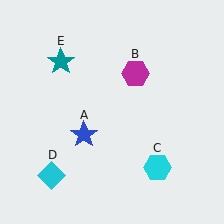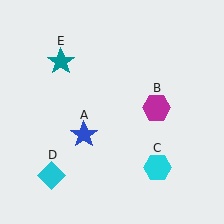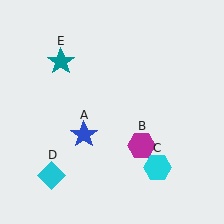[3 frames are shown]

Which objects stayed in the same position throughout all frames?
Blue star (object A) and cyan hexagon (object C) and cyan diamond (object D) and teal star (object E) remained stationary.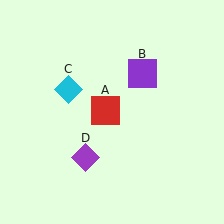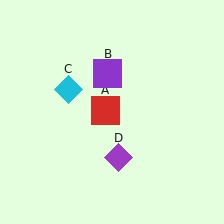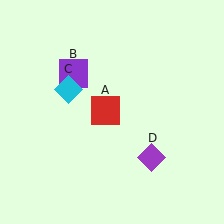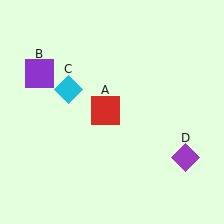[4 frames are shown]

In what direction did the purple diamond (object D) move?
The purple diamond (object D) moved right.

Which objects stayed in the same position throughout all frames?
Red square (object A) and cyan diamond (object C) remained stationary.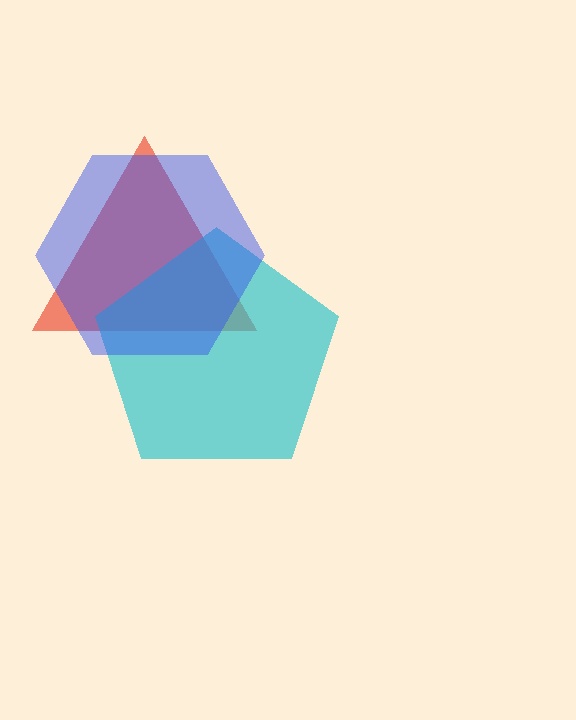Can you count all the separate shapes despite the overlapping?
Yes, there are 3 separate shapes.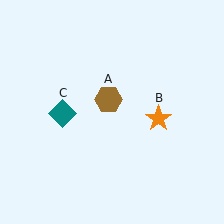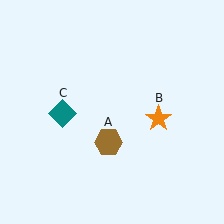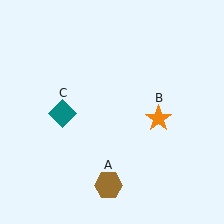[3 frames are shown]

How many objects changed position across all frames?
1 object changed position: brown hexagon (object A).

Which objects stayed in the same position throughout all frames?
Orange star (object B) and teal diamond (object C) remained stationary.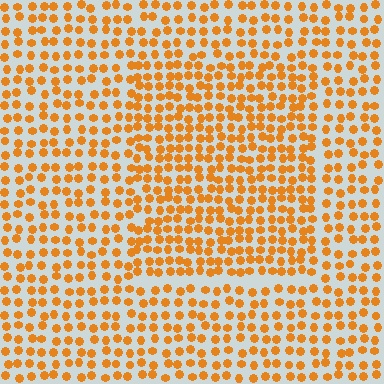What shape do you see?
I see a rectangle.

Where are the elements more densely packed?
The elements are more densely packed inside the rectangle boundary.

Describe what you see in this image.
The image contains small orange elements arranged at two different densities. A rectangle-shaped region is visible where the elements are more densely packed than the surrounding area.